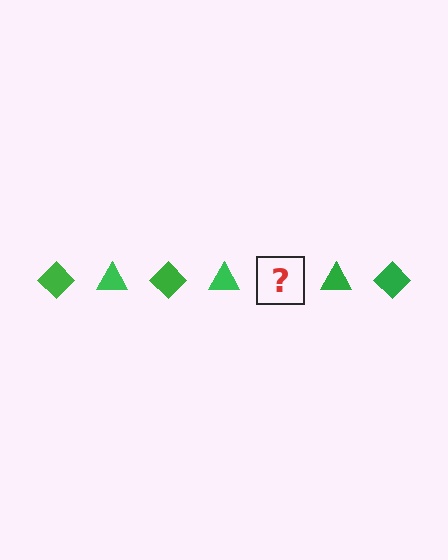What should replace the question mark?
The question mark should be replaced with a green diamond.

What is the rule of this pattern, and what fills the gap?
The rule is that the pattern cycles through diamond, triangle shapes in green. The gap should be filled with a green diamond.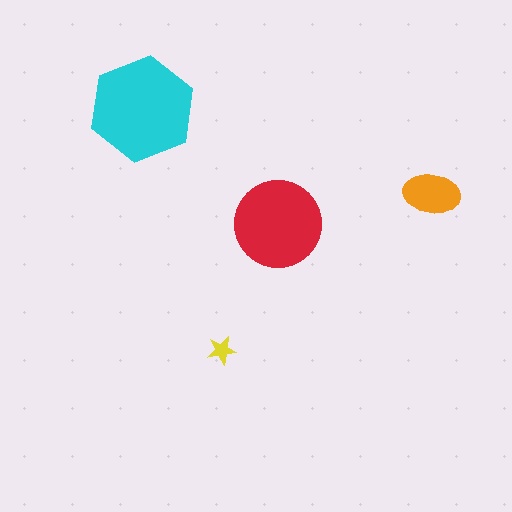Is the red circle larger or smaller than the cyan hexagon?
Smaller.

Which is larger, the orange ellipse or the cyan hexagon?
The cyan hexagon.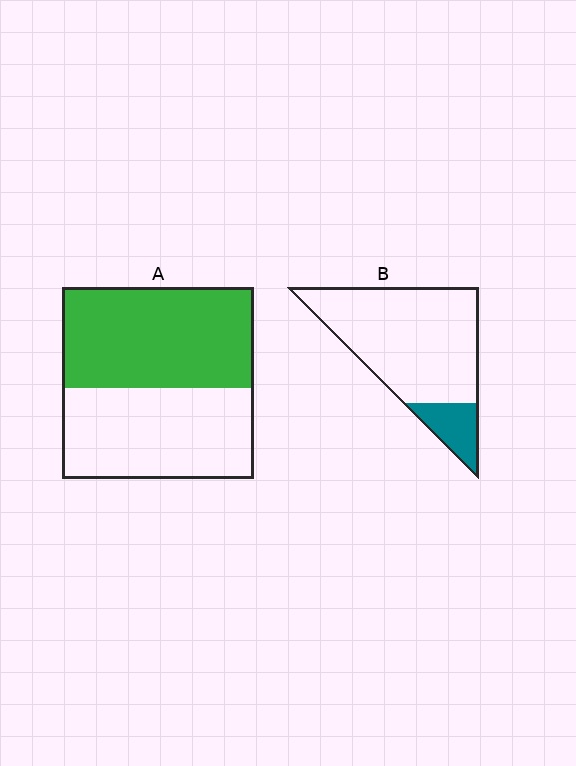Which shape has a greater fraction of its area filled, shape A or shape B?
Shape A.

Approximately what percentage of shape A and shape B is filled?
A is approximately 55% and B is approximately 15%.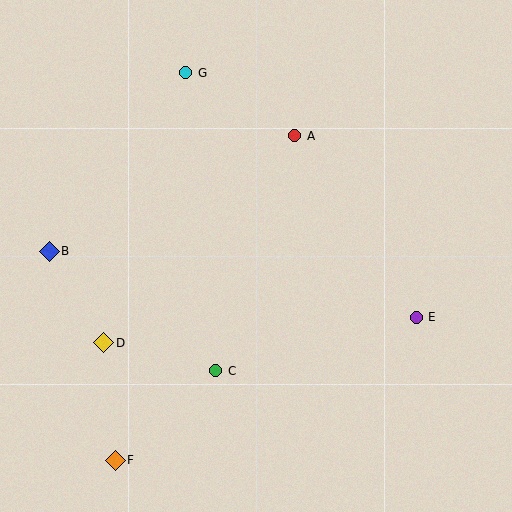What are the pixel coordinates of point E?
Point E is at (416, 317).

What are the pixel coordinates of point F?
Point F is at (115, 460).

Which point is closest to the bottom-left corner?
Point F is closest to the bottom-left corner.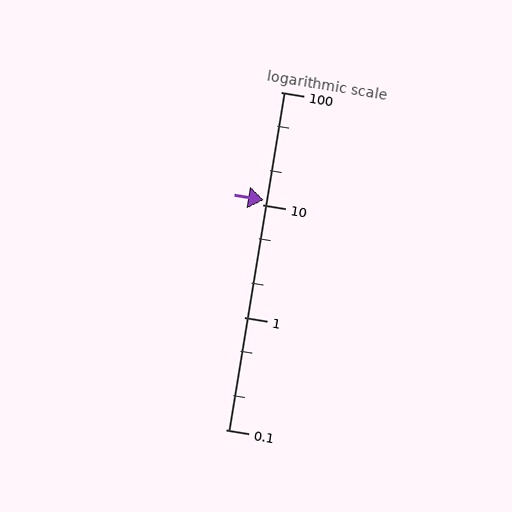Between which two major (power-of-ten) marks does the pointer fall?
The pointer is between 10 and 100.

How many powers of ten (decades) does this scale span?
The scale spans 3 decades, from 0.1 to 100.